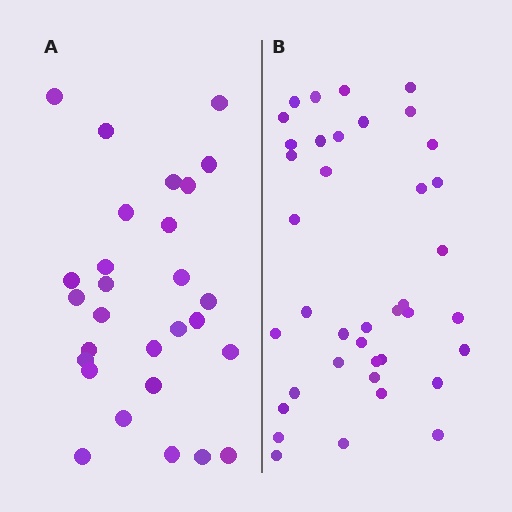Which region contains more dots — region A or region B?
Region B (the right region) has more dots.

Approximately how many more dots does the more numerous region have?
Region B has roughly 12 or so more dots than region A.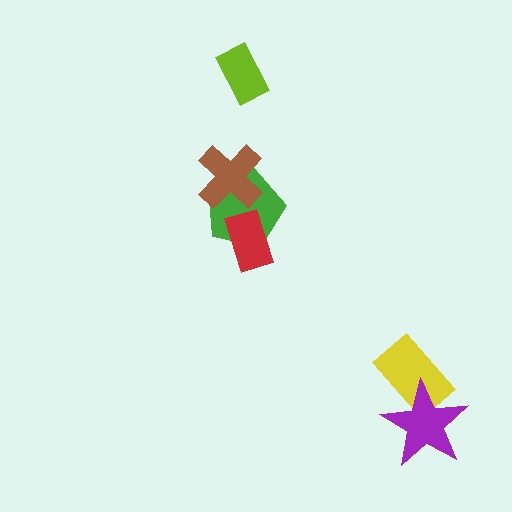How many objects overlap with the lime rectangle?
0 objects overlap with the lime rectangle.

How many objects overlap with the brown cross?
1 object overlaps with the brown cross.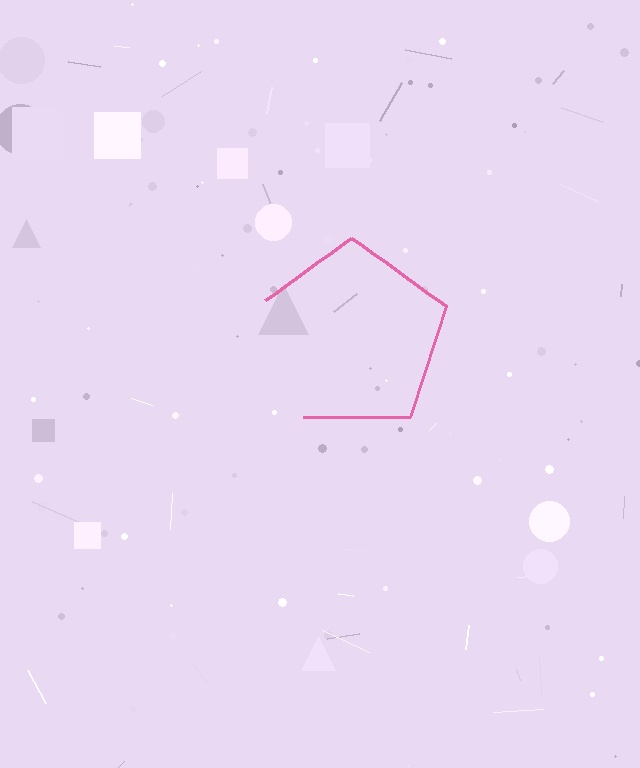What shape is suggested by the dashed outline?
The dashed outline suggests a pentagon.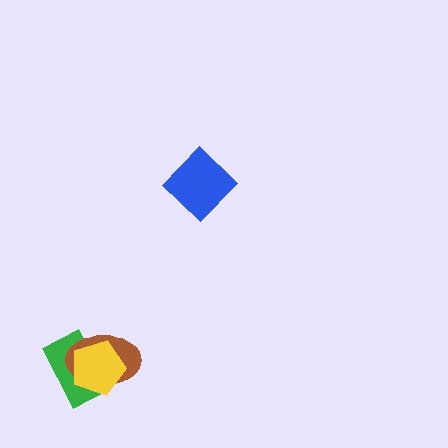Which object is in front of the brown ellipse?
The yellow pentagon is in front of the brown ellipse.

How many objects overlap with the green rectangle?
2 objects overlap with the green rectangle.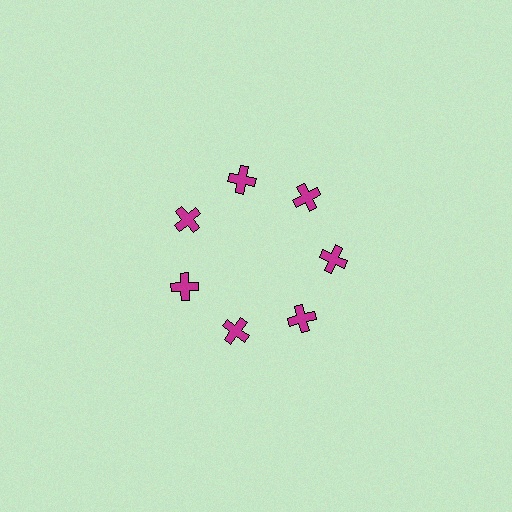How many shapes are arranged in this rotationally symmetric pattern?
There are 7 shapes, arranged in 7 groups of 1.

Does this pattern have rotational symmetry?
Yes, this pattern has 7-fold rotational symmetry. It looks the same after rotating 51 degrees around the center.